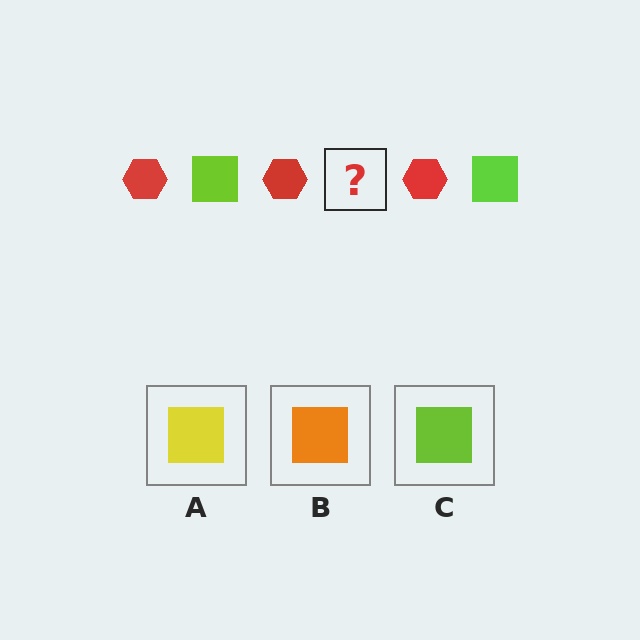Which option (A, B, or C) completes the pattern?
C.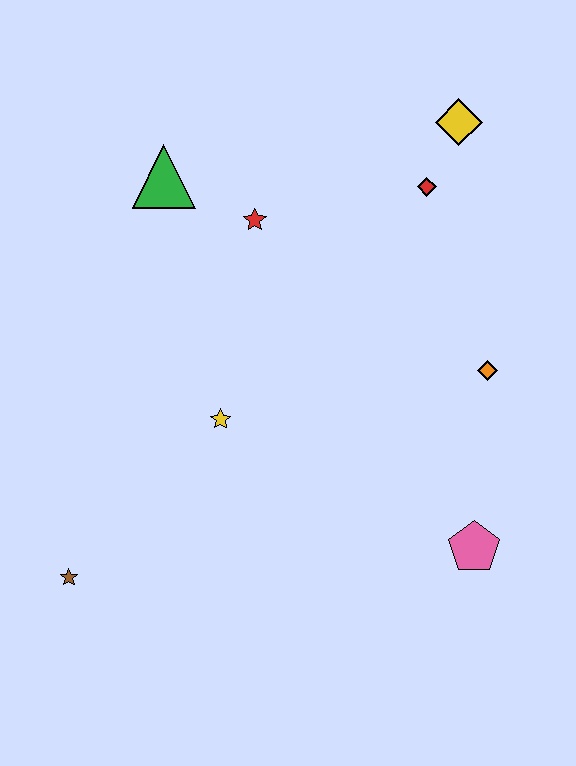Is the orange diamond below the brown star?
No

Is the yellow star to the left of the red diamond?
Yes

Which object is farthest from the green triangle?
The pink pentagon is farthest from the green triangle.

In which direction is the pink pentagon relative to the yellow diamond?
The pink pentagon is below the yellow diamond.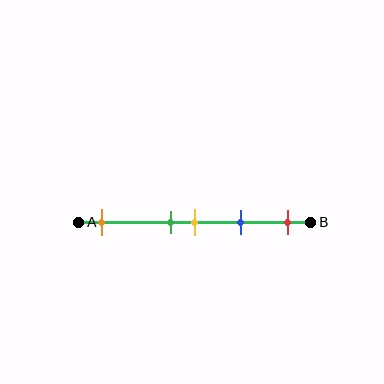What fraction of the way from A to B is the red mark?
The red mark is approximately 90% (0.9) of the way from A to B.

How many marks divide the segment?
There are 5 marks dividing the segment.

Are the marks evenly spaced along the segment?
No, the marks are not evenly spaced.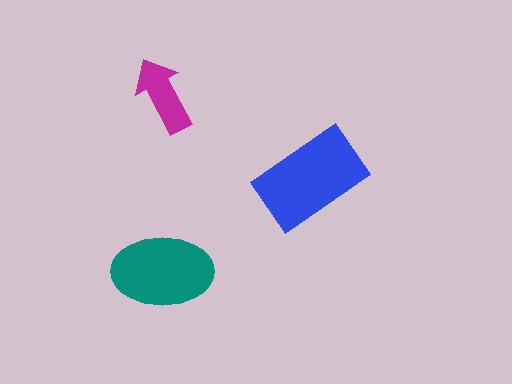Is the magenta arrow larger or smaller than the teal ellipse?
Smaller.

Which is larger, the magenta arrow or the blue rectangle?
The blue rectangle.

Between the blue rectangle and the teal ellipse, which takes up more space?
The blue rectangle.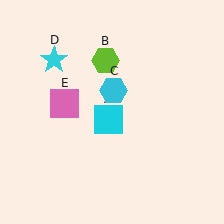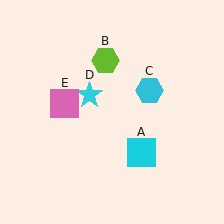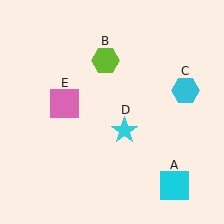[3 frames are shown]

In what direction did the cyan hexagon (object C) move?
The cyan hexagon (object C) moved right.